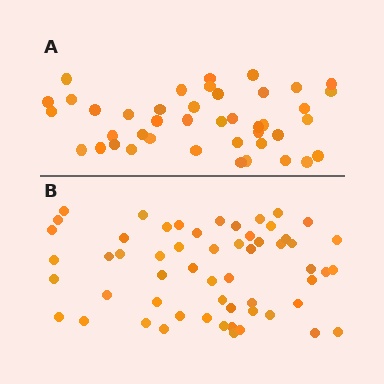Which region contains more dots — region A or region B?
Region B (the bottom region) has more dots.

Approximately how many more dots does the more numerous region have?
Region B has approximately 15 more dots than region A.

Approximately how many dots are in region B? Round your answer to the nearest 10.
About 60 dots. (The exact count is 57, which rounds to 60.)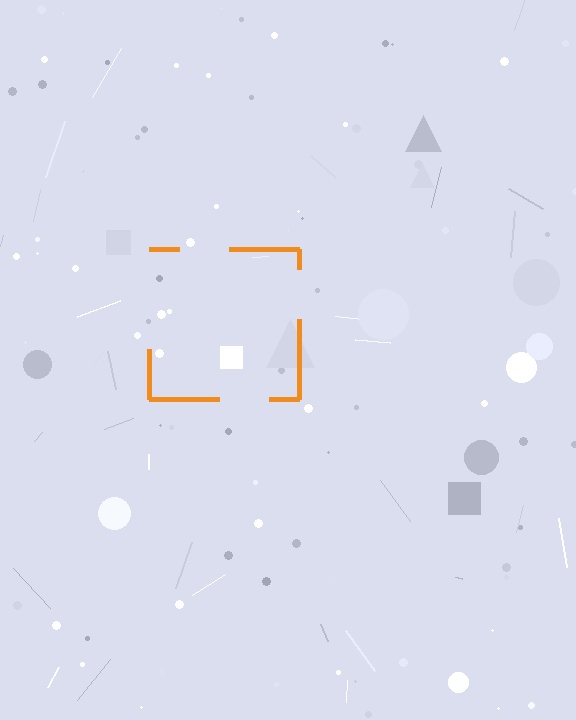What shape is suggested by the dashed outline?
The dashed outline suggests a square.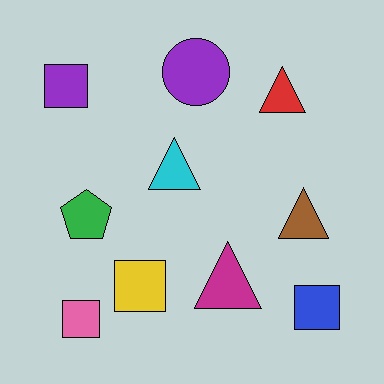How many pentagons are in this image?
There is 1 pentagon.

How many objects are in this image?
There are 10 objects.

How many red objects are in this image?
There is 1 red object.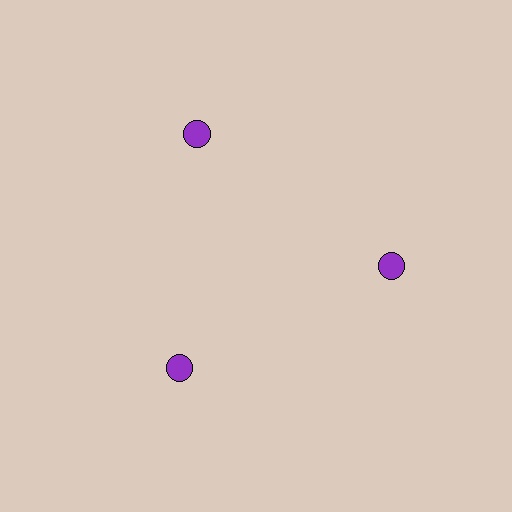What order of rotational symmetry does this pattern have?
This pattern has 3-fold rotational symmetry.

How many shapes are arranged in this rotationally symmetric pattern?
There are 3 shapes, arranged in 3 groups of 1.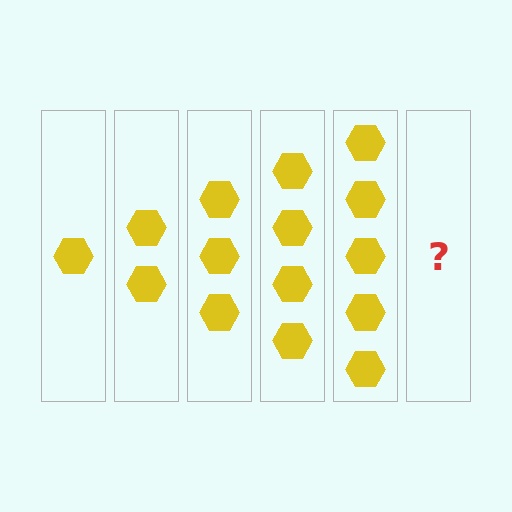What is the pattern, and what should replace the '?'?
The pattern is that each step adds one more hexagon. The '?' should be 6 hexagons.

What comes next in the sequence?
The next element should be 6 hexagons.